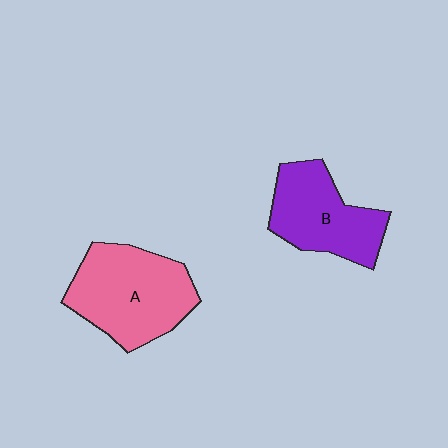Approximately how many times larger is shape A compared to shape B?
Approximately 1.2 times.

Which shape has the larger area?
Shape A (pink).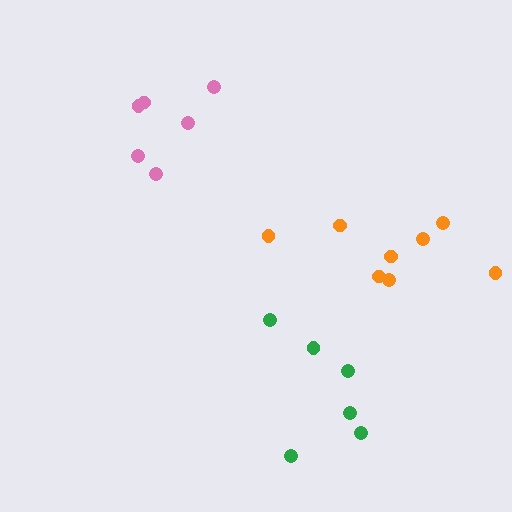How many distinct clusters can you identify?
There are 3 distinct clusters.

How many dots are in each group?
Group 1: 6 dots, Group 2: 8 dots, Group 3: 6 dots (20 total).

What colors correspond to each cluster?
The clusters are colored: pink, orange, green.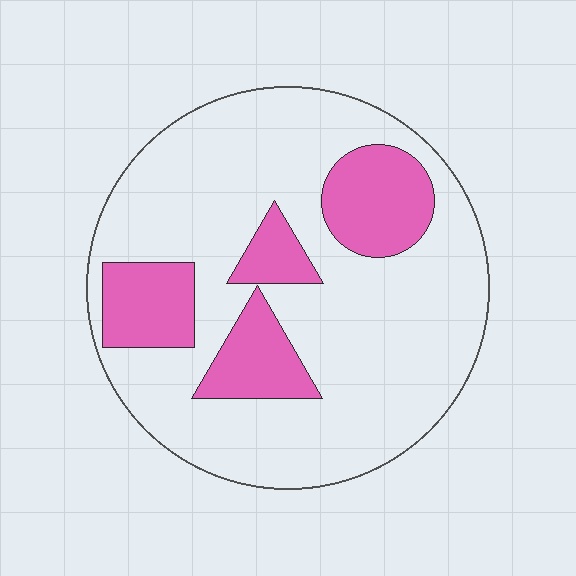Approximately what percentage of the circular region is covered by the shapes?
Approximately 25%.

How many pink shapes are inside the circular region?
4.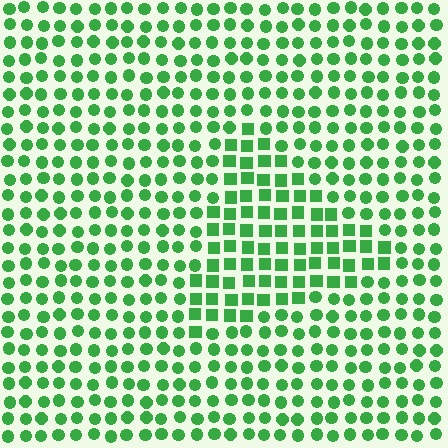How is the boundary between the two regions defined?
The boundary is defined by a change in element shape: squares inside vs. circles outside. All elements share the same color and spacing.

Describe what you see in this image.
The image is filled with small green elements arranged in a uniform grid. A triangle-shaped region contains squares, while the surrounding area contains circles. The boundary is defined purely by the change in element shape.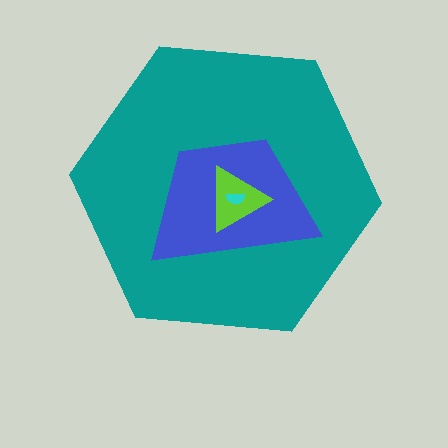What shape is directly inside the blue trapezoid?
The lime triangle.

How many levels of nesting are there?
4.